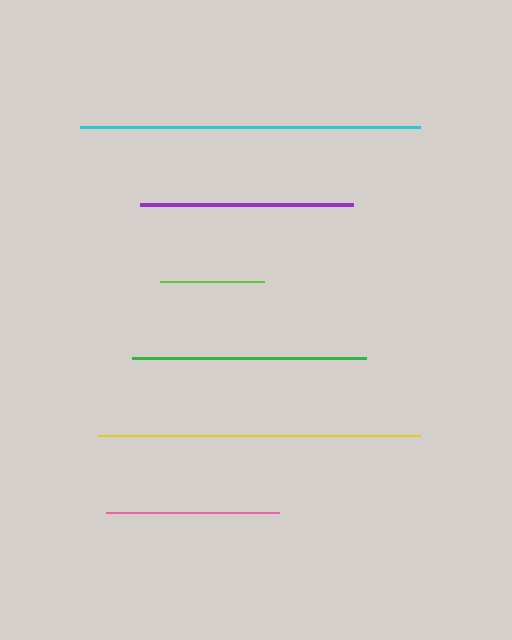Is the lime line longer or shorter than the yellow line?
The yellow line is longer than the lime line.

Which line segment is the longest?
The cyan line is the longest at approximately 341 pixels.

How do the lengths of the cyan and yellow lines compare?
The cyan and yellow lines are approximately the same length.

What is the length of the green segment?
The green segment is approximately 234 pixels long.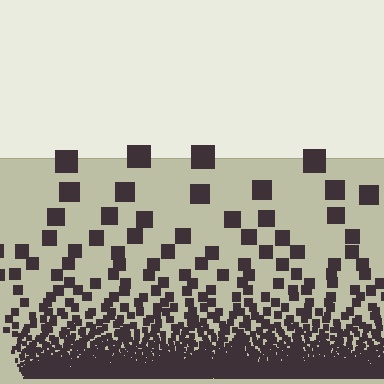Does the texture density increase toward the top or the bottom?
Density increases toward the bottom.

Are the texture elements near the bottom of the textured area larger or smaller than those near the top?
Smaller. The gradient is inverted — elements near the bottom are smaller and denser.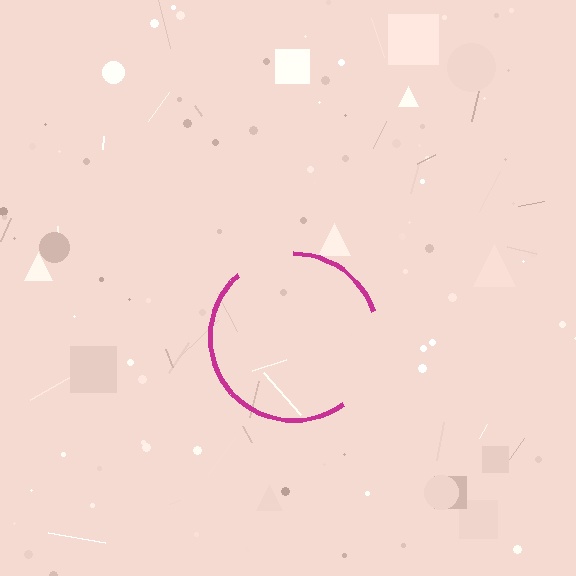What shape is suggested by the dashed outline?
The dashed outline suggests a circle.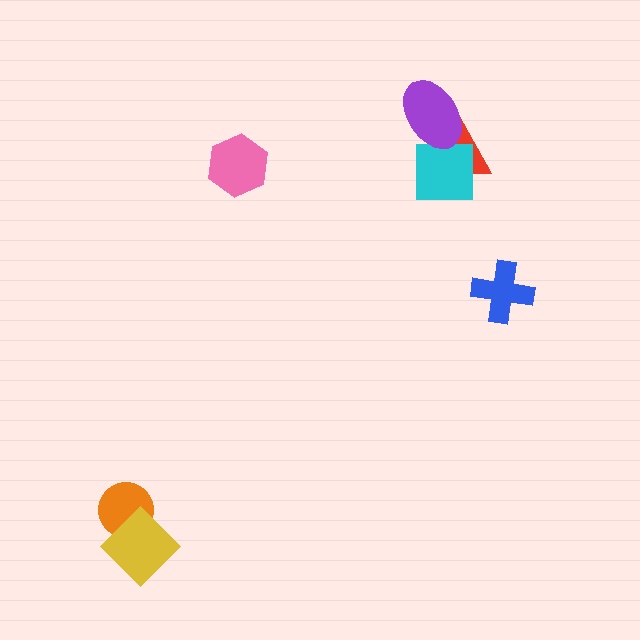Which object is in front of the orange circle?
The yellow diamond is in front of the orange circle.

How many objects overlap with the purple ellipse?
1 object overlaps with the purple ellipse.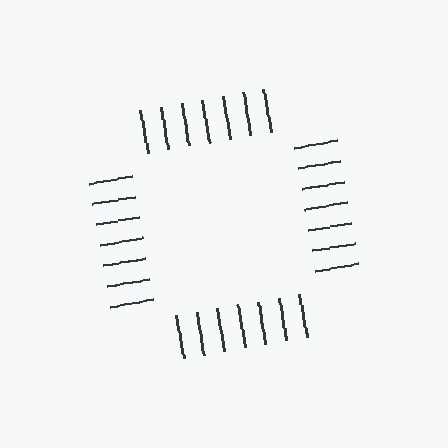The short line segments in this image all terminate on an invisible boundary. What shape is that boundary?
An illusory square — the line segments terminate on its edges but no continuous stroke is drawn.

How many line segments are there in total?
28 — 7 along each of the 4 edges.